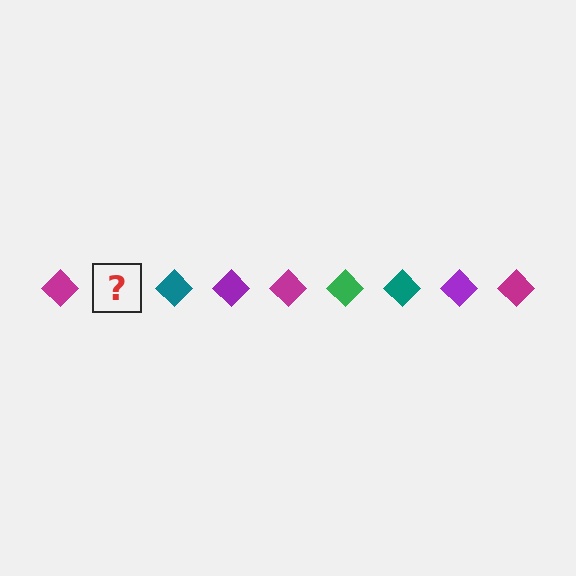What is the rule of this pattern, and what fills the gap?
The rule is that the pattern cycles through magenta, green, teal, purple diamonds. The gap should be filled with a green diamond.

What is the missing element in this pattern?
The missing element is a green diamond.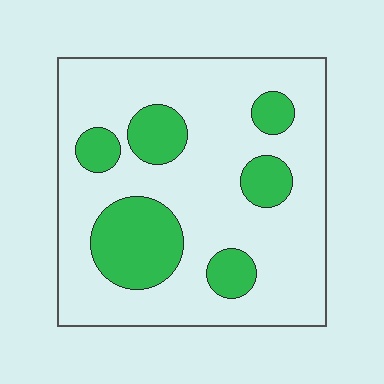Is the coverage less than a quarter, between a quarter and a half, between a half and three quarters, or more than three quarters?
Less than a quarter.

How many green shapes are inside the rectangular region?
6.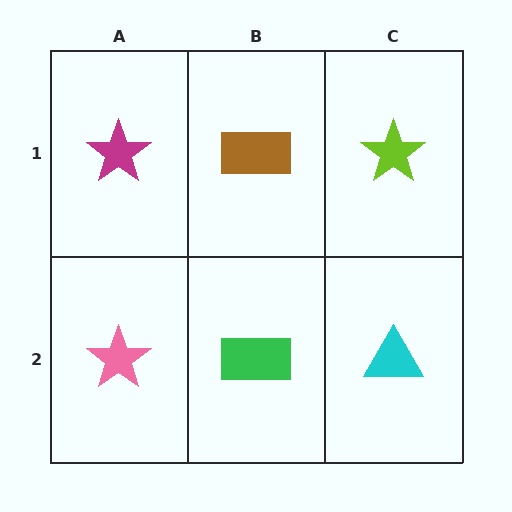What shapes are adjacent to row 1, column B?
A green rectangle (row 2, column B), a magenta star (row 1, column A), a lime star (row 1, column C).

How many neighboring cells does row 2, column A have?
2.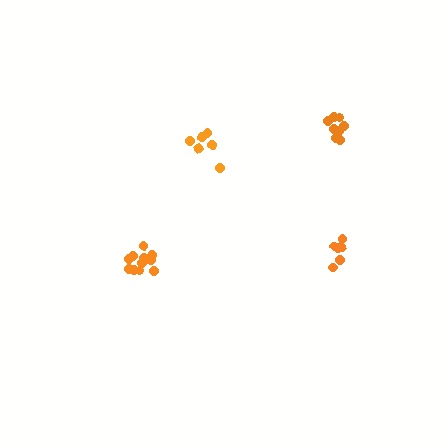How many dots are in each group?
Group 1: 6 dots, Group 2: 6 dots, Group 3: 8 dots, Group 4: 11 dots (31 total).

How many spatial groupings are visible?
There are 4 spatial groupings.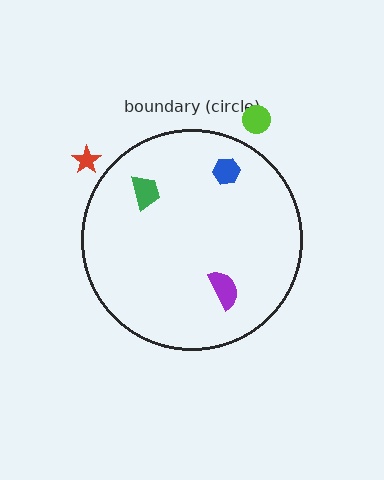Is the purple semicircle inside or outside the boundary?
Inside.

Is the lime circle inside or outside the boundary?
Outside.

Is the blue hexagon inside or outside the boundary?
Inside.